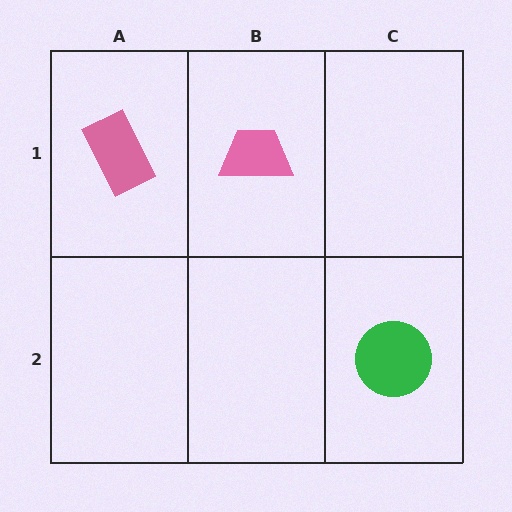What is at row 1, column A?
A pink rectangle.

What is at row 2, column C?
A green circle.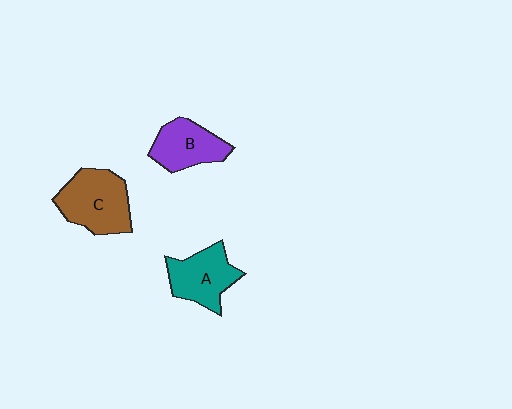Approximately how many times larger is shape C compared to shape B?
Approximately 1.3 times.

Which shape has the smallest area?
Shape B (purple).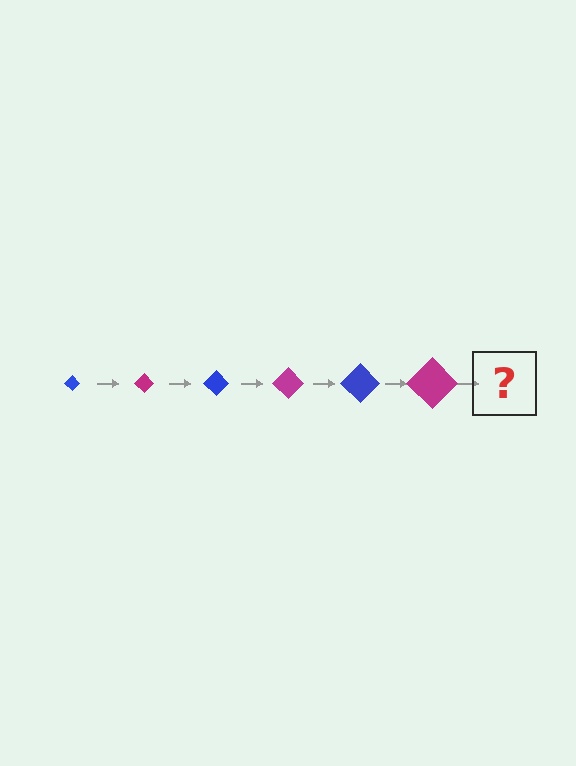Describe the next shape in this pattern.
It should be a blue diamond, larger than the previous one.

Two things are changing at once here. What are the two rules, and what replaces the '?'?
The two rules are that the diamond grows larger each step and the color cycles through blue and magenta. The '?' should be a blue diamond, larger than the previous one.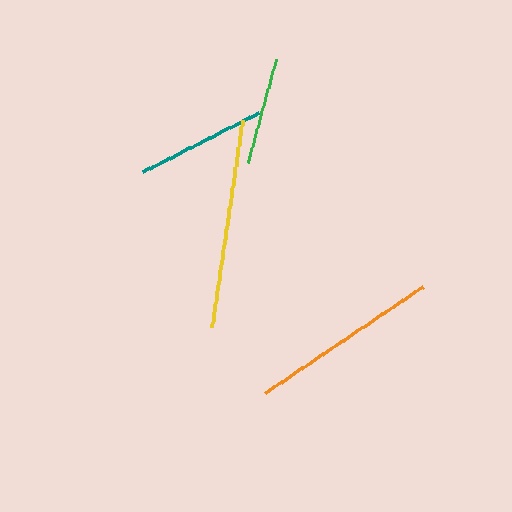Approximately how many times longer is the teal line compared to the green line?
The teal line is approximately 1.2 times the length of the green line.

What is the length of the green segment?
The green segment is approximately 107 pixels long.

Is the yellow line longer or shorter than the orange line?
The yellow line is longer than the orange line.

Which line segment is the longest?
The yellow line is the longest at approximately 209 pixels.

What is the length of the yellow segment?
The yellow segment is approximately 209 pixels long.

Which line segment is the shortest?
The green line is the shortest at approximately 107 pixels.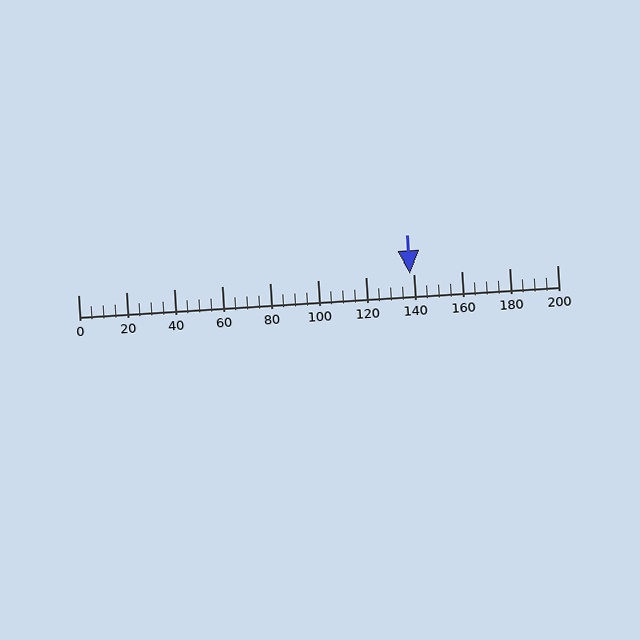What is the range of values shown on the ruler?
The ruler shows values from 0 to 200.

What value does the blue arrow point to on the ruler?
The blue arrow points to approximately 138.